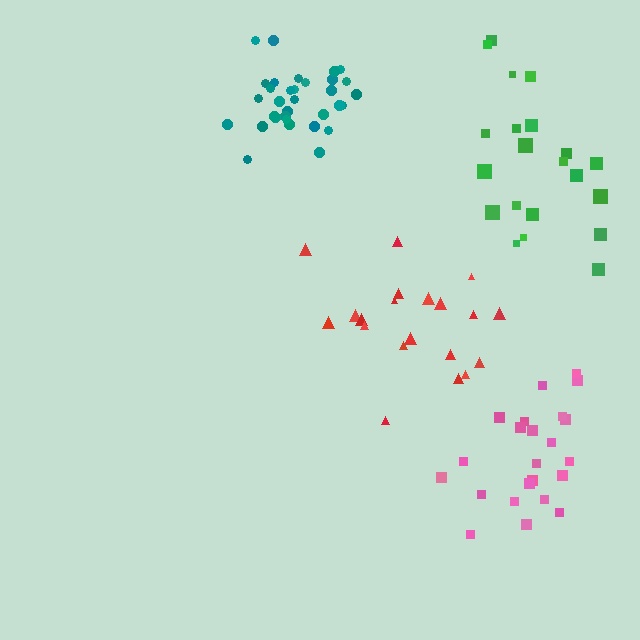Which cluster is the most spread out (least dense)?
Green.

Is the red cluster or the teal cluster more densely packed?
Teal.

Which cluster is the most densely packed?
Teal.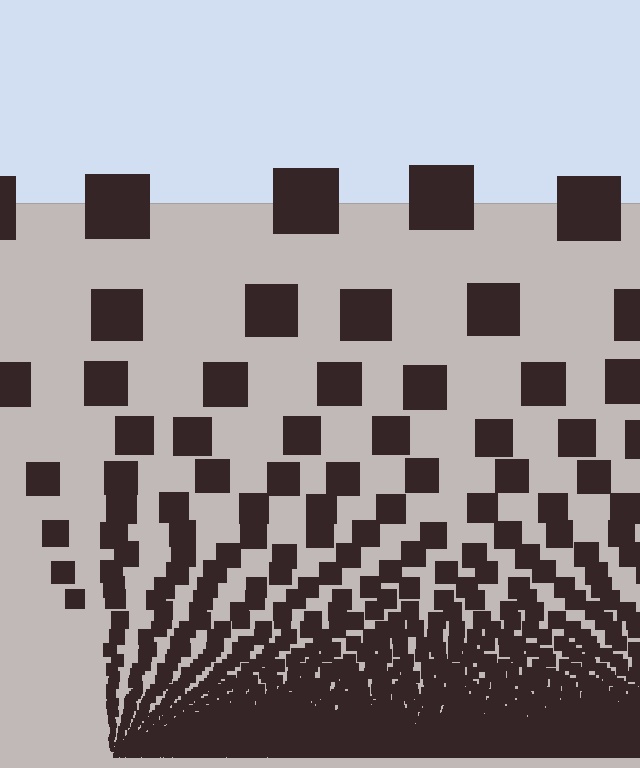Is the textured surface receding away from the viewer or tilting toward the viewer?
The surface appears to tilt toward the viewer. Texture elements get larger and sparser toward the top.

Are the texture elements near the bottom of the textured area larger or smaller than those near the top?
Smaller. The gradient is inverted — elements near the bottom are smaller and denser.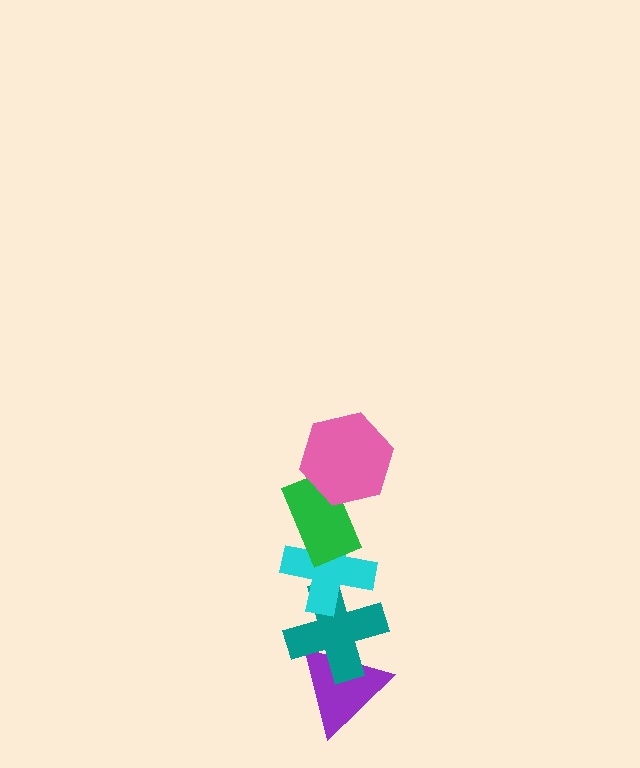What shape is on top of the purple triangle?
The teal cross is on top of the purple triangle.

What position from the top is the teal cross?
The teal cross is 4th from the top.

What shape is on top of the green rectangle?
The pink hexagon is on top of the green rectangle.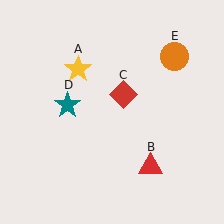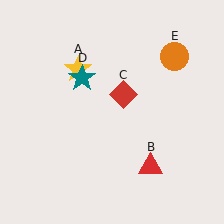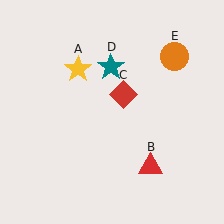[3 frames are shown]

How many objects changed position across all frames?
1 object changed position: teal star (object D).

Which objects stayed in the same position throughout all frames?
Yellow star (object A) and red triangle (object B) and red diamond (object C) and orange circle (object E) remained stationary.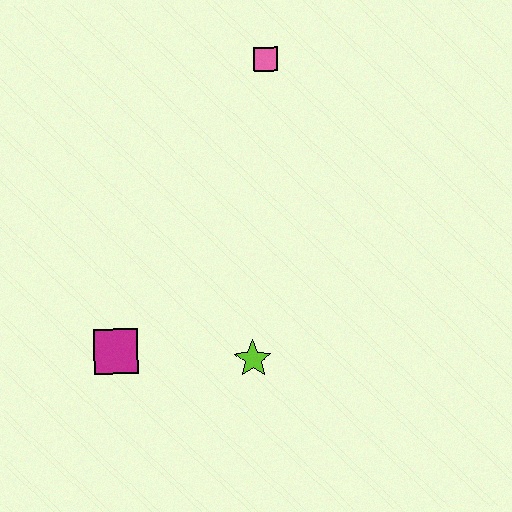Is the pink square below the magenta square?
No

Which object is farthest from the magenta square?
The pink square is farthest from the magenta square.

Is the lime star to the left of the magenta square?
No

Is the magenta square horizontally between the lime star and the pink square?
No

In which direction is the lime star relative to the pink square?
The lime star is below the pink square.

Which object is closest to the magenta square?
The lime star is closest to the magenta square.